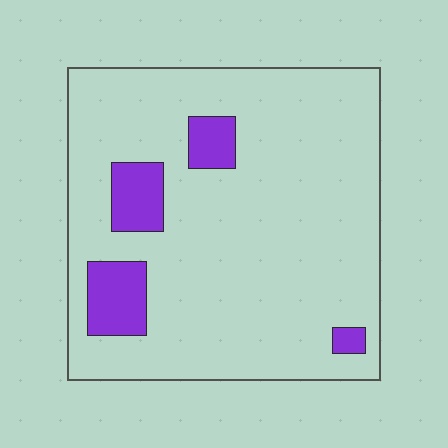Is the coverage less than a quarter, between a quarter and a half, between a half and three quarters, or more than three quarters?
Less than a quarter.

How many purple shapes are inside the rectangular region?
4.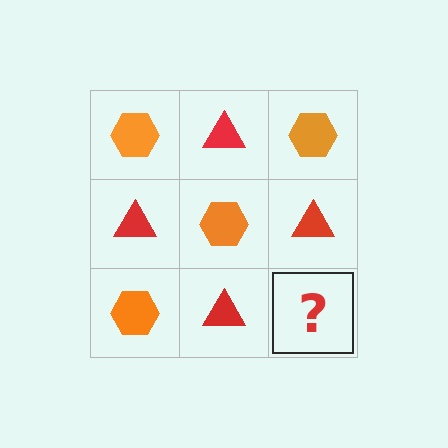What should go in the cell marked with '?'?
The missing cell should contain an orange hexagon.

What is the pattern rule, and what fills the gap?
The rule is that it alternates orange hexagon and red triangle in a checkerboard pattern. The gap should be filled with an orange hexagon.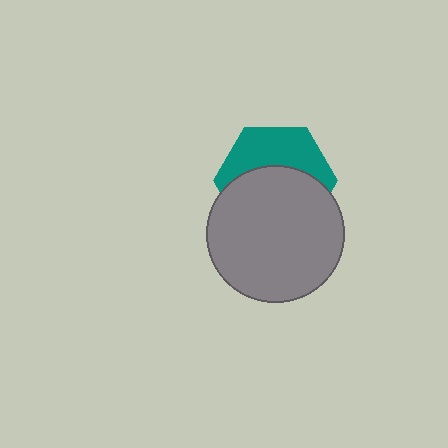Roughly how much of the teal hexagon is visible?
A small part of it is visible (roughly 42%).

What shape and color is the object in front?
The object in front is a gray circle.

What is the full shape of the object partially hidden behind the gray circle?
The partially hidden object is a teal hexagon.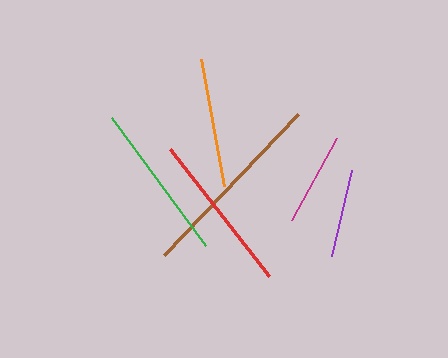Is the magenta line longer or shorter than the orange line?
The orange line is longer than the magenta line.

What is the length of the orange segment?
The orange segment is approximately 129 pixels long.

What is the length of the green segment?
The green segment is approximately 159 pixels long.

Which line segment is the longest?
The brown line is the longest at approximately 194 pixels.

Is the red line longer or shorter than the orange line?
The red line is longer than the orange line.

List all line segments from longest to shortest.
From longest to shortest: brown, red, green, orange, magenta, purple.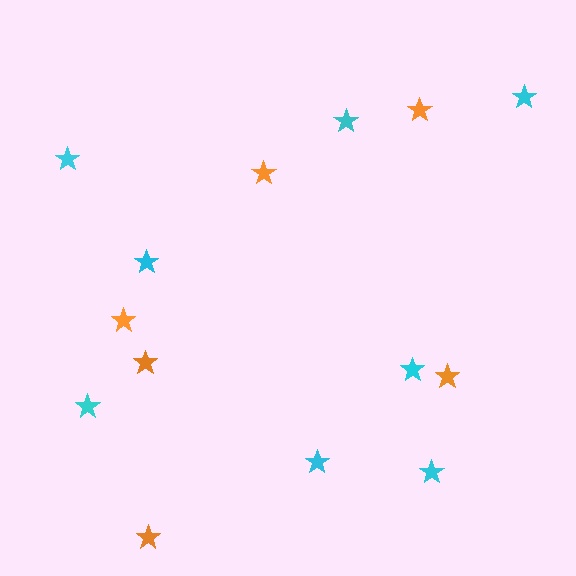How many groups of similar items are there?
There are 2 groups: one group of orange stars (6) and one group of cyan stars (8).